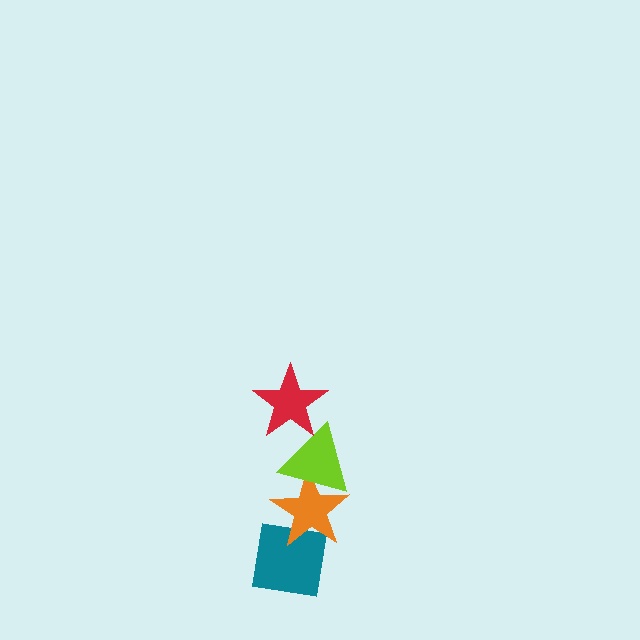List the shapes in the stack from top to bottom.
From top to bottom: the red star, the lime triangle, the orange star, the teal square.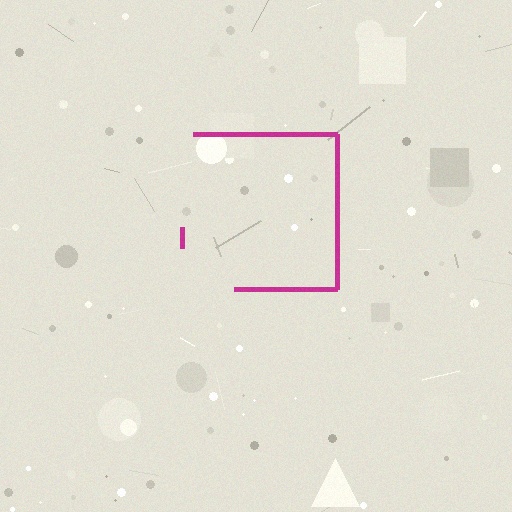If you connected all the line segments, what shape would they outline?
They would outline a square.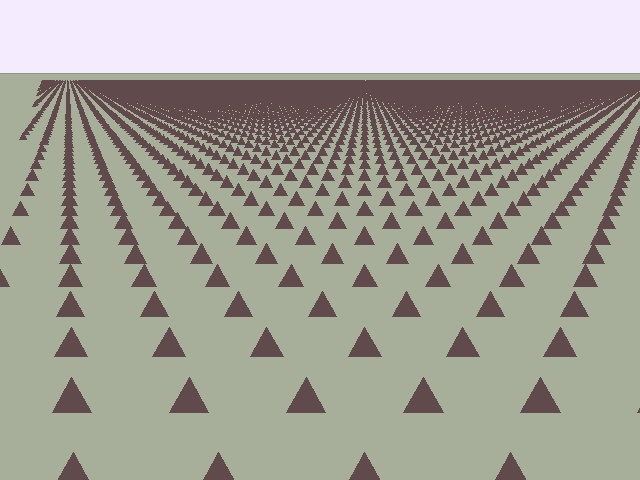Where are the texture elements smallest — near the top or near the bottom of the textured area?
Near the top.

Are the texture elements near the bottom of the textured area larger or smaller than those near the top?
Larger. Near the bottom, elements are closer to the viewer and appear at a bigger on-screen size.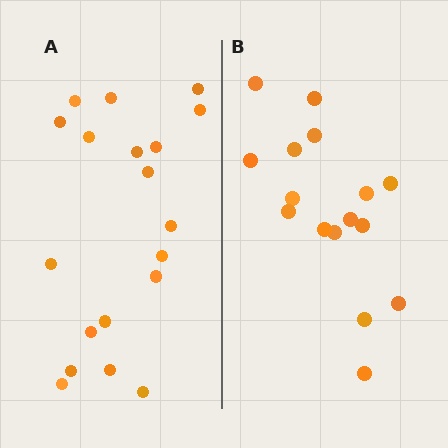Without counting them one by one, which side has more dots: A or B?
Region A (the left region) has more dots.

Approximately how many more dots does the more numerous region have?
Region A has just a few more — roughly 2 or 3 more dots than region B.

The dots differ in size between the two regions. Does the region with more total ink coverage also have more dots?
No. Region B has more total ink coverage because its dots are larger, but region A actually contains more individual dots. Total area can be misleading — the number of items is what matters here.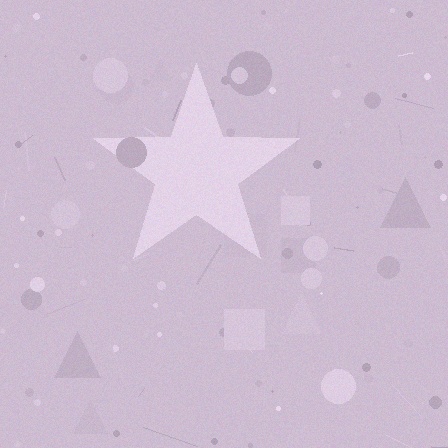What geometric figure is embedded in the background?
A star is embedded in the background.